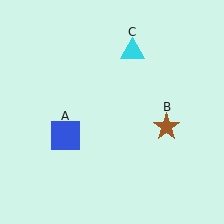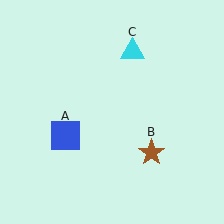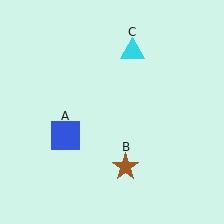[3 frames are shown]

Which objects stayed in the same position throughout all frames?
Blue square (object A) and cyan triangle (object C) remained stationary.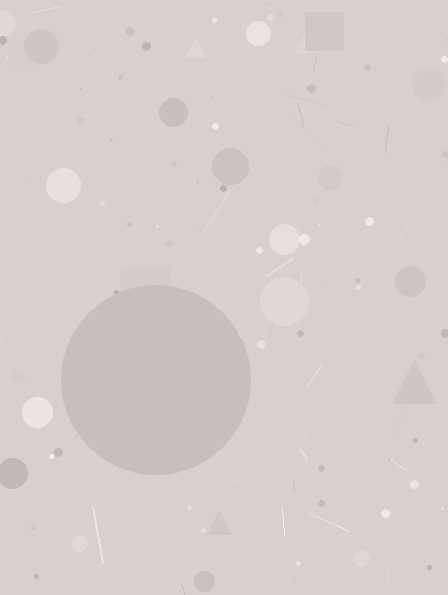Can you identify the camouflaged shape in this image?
The camouflaged shape is a circle.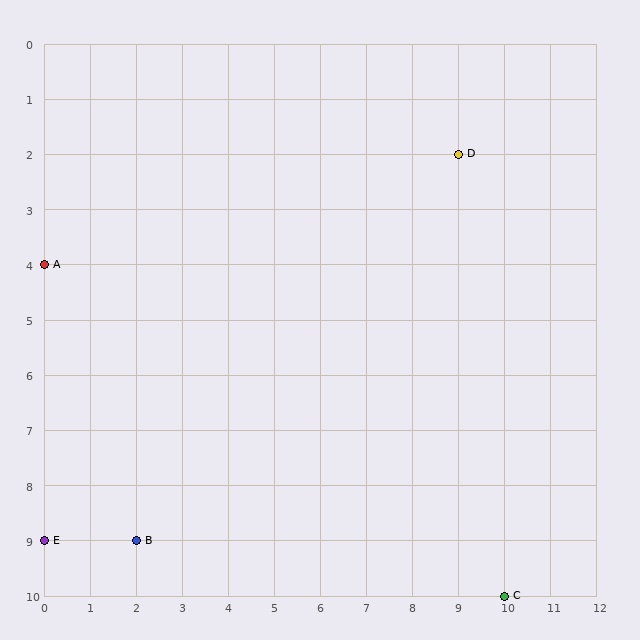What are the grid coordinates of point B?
Point B is at grid coordinates (2, 9).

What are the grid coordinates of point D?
Point D is at grid coordinates (9, 2).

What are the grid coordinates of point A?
Point A is at grid coordinates (0, 4).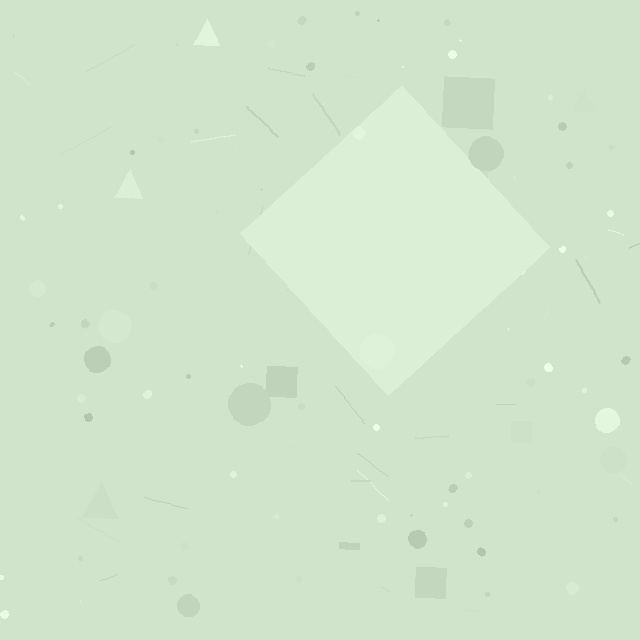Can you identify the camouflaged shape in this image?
The camouflaged shape is a diamond.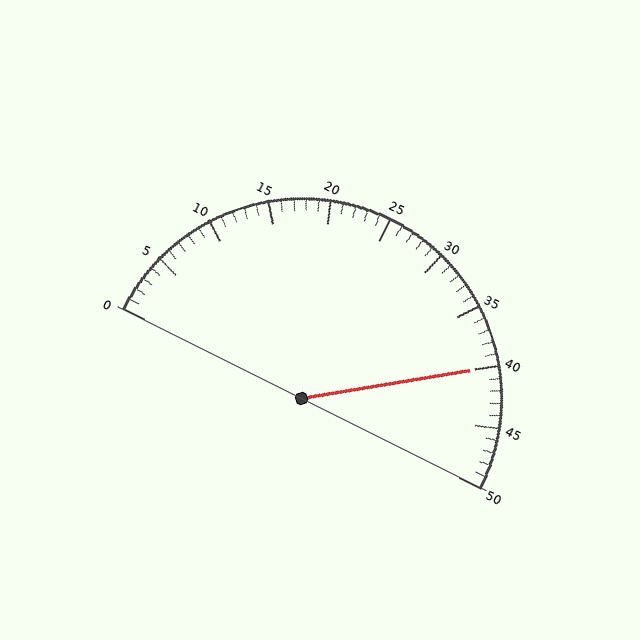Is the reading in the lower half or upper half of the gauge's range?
The reading is in the upper half of the range (0 to 50).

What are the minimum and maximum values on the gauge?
The gauge ranges from 0 to 50.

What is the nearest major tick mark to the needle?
The nearest major tick mark is 40.